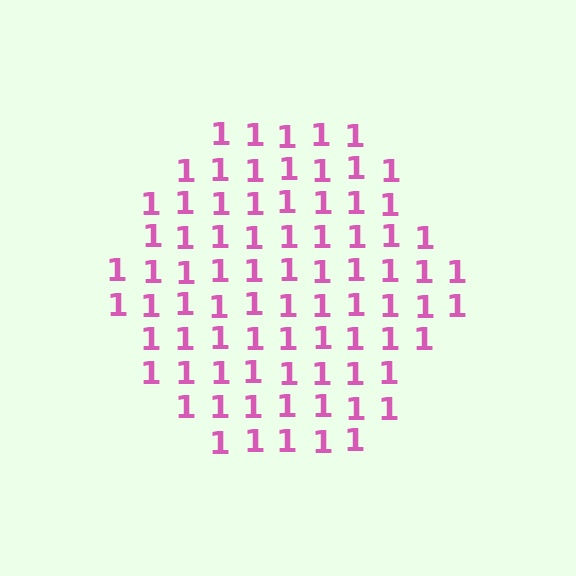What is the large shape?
The large shape is a hexagon.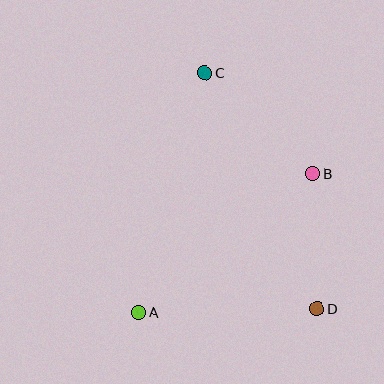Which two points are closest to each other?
Points B and D are closest to each other.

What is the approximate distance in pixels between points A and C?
The distance between A and C is approximately 249 pixels.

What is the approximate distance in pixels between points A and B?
The distance between A and B is approximately 223 pixels.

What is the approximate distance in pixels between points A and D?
The distance between A and D is approximately 178 pixels.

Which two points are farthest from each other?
Points C and D are farthest from each other.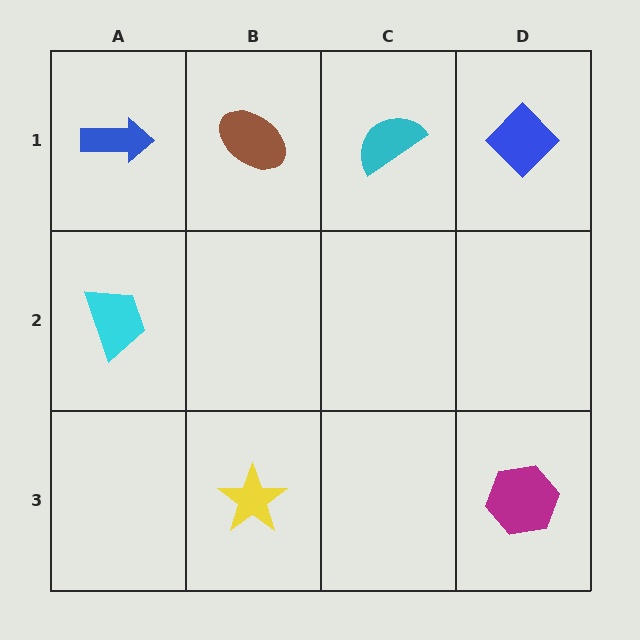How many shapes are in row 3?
2 shapes.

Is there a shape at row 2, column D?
No, that cell is empty.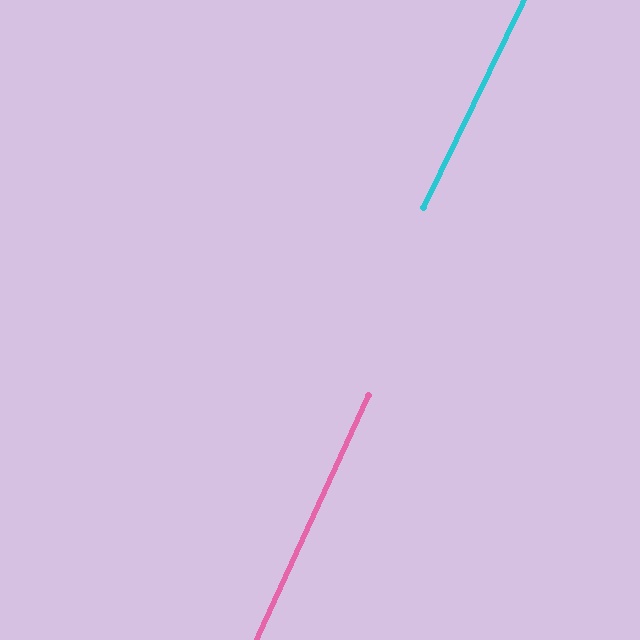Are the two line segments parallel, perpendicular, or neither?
Parallel — their directions differ by only 1.0°.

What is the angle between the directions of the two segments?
Approximately 1 degree.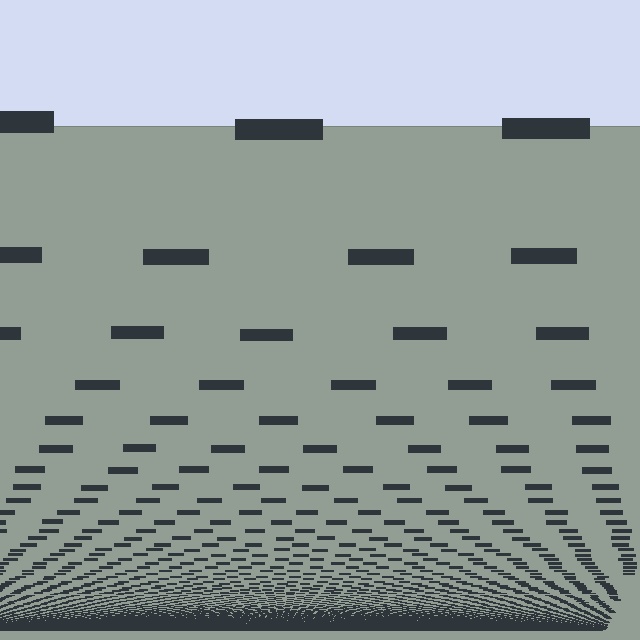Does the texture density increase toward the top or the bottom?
Density increases toward the bottom.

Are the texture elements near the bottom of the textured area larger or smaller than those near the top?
Smaller. The gradient is inverted — elements near the bottom are smaller and denser.